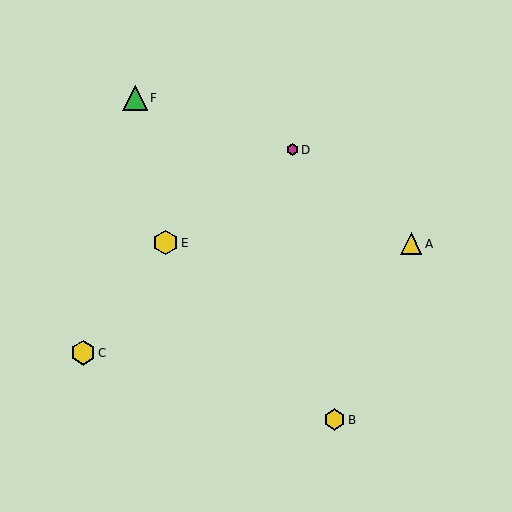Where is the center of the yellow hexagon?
The center of the yellow hexagon is at (335, 420).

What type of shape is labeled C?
Shape C is a yellow hexagon.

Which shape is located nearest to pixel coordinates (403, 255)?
The yellow triangle (labeled A) at (411, 244) is nearest to that location.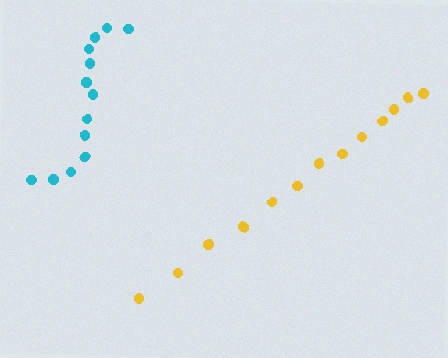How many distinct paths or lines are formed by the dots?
There are 2 distinct paths.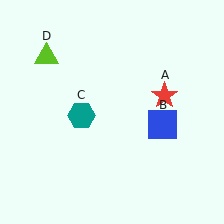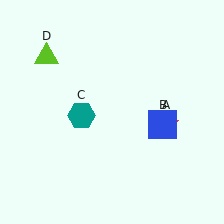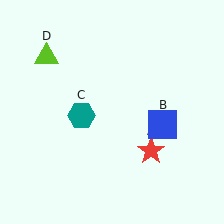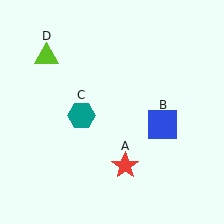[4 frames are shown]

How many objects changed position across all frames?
1 object changed position: red star (object A).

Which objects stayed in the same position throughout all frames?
Blue square (object B) and teal hexagon (object C) and lime triangle (object D) remained stationary.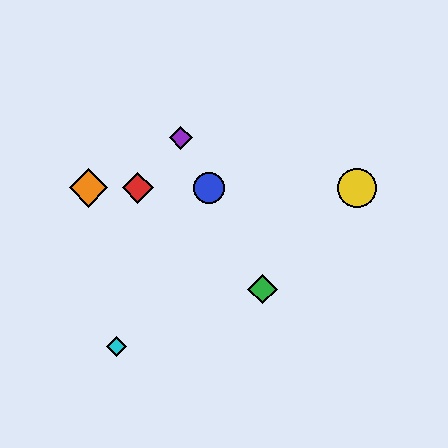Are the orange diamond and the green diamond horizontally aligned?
No, the orange diamond is at y≈188 and the green diamond is at y≈289.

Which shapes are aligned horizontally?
The red diamond, the blue circle, the yellow circle, the orange diamond are aligned horizontally.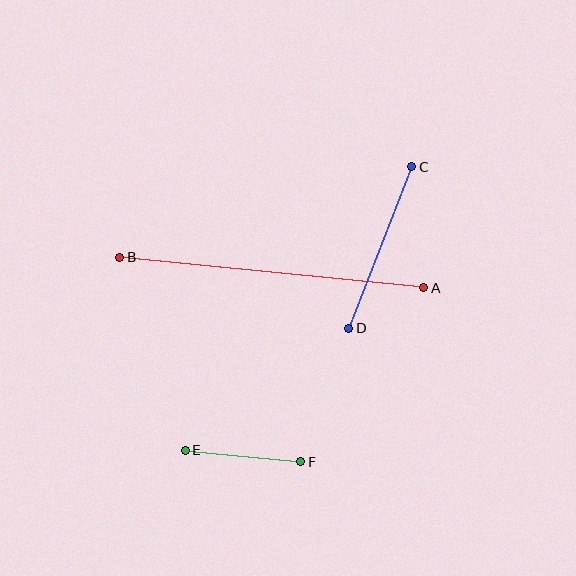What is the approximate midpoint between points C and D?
The midpoint is at approximately (380, 247) pixels.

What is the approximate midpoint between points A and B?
The midpoint is at approximately (272, 273) pixels.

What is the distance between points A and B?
The distance is approximately 306 pixels.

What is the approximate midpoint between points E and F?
The midpoint is at approximately (243, 456) pixels.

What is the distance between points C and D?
The distance is approximately 174 pixels.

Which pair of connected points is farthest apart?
Points A and B are farthest apart.